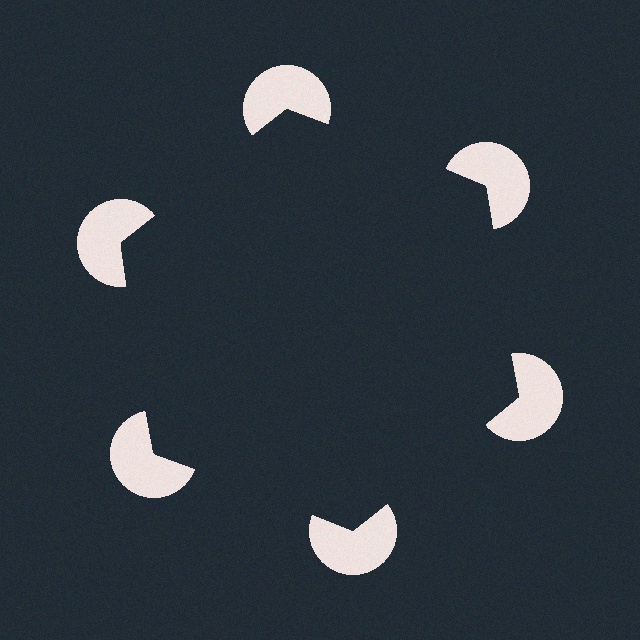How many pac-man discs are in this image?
There are 6 — one at each vertex of the illusory hexagon.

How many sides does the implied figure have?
6 sides.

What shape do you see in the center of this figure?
An illusory hexagon — its edges are inferred from the aligned wedge cuts in the pac-man discs, not physically drawn.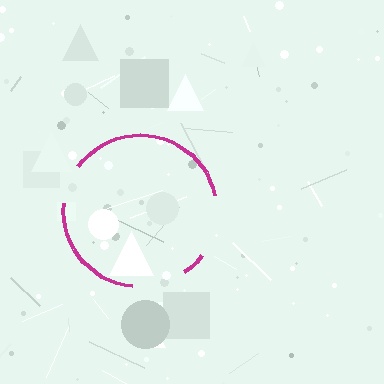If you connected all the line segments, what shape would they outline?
They would outline a circle.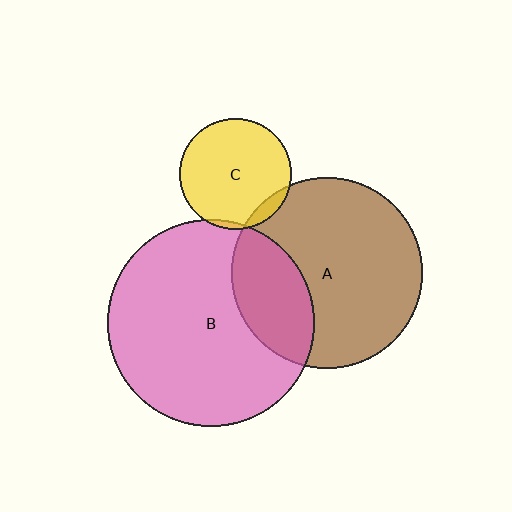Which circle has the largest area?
Circle B (pink).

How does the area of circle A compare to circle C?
Approximately 3.0 times.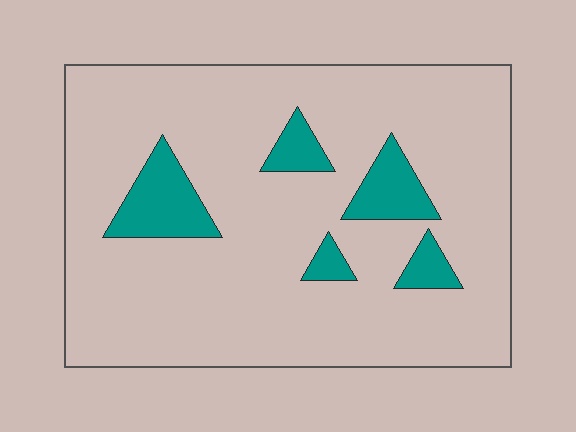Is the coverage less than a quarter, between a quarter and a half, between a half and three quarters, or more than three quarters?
Less than a quarter.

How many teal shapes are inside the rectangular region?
5.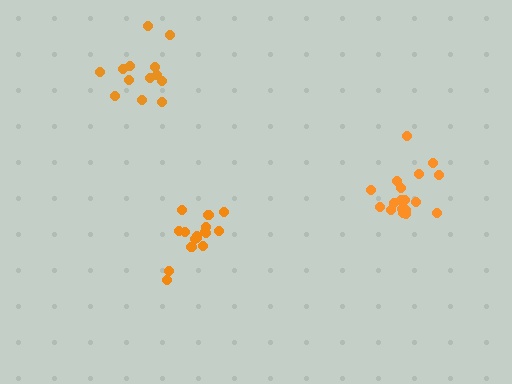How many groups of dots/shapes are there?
There are 3 groups.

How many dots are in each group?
Group 1: 13 dots, Group 2: 16 dots, Group 3: 18 dots (47 total).